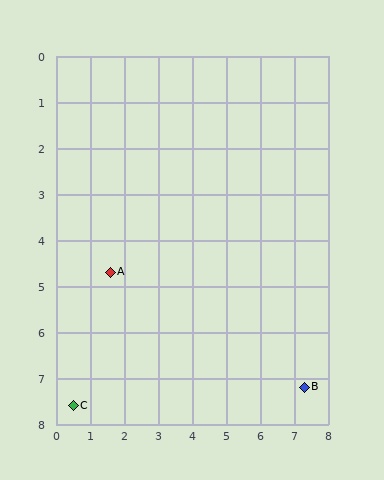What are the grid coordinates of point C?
Point C is at approximately (0.5, 7.6).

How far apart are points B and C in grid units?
Points B and C are about 6.8 grid units apart.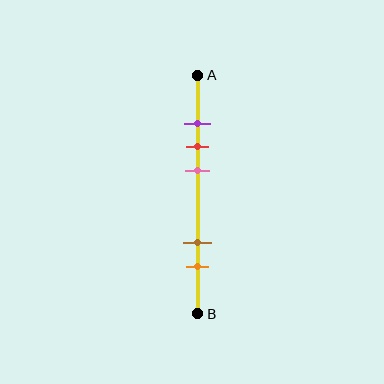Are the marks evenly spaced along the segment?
No, the marks are not evenly spaced.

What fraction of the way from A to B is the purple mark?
The purple mark is approximately 20% (0.2) of the way from A to B.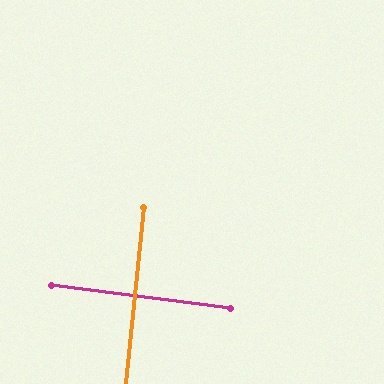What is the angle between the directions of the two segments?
Approximately 88 degrees.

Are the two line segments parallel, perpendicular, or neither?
Perpendicular — they meet at approximately 88°.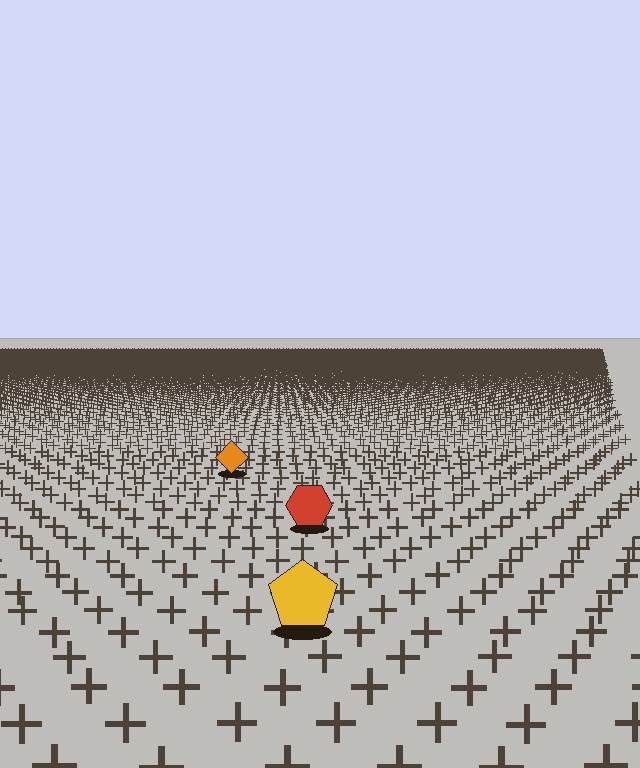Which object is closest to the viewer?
The yellow pentagon is closest. The texture marks near it are larger and more spread out.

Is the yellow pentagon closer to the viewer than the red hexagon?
Yes. The yellow pentagon is closer — you can tell from the texture gradient: the ground texture is coarser near it.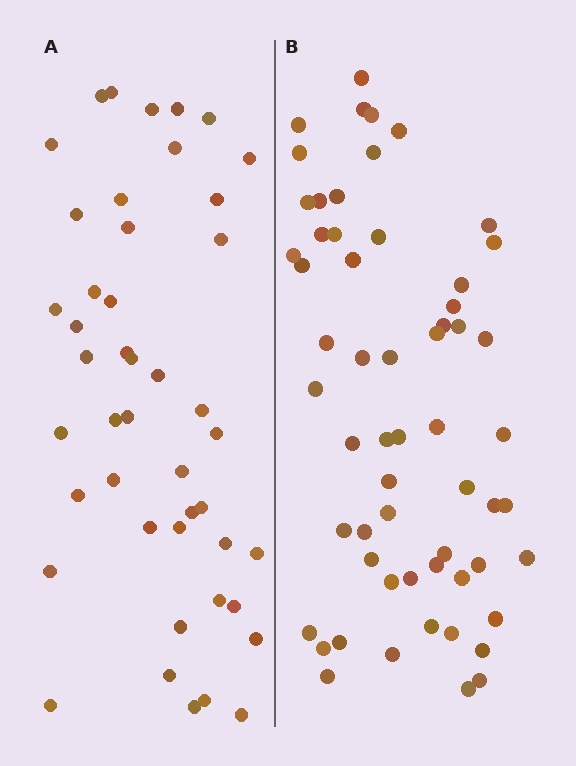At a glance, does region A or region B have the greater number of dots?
Region B (the right region) has more dots.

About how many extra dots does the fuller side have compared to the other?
Region B has approximately 15 more dots than region A.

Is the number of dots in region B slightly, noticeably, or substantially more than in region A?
Region B has noticeably more, but not dramatically so. The ratio is roughly 1.3 to 1.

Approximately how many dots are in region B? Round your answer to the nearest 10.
About 60 dots. (The exact count is 59, which rounds to 60.)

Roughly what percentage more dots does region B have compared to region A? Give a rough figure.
About 30% more.